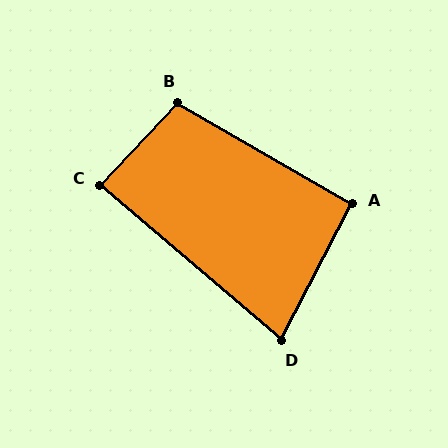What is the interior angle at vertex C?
Approximately 88 degrees (approximately right).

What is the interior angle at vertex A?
Approximately 92 degrees (approximately right).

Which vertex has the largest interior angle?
B, at approximately 103 degrees.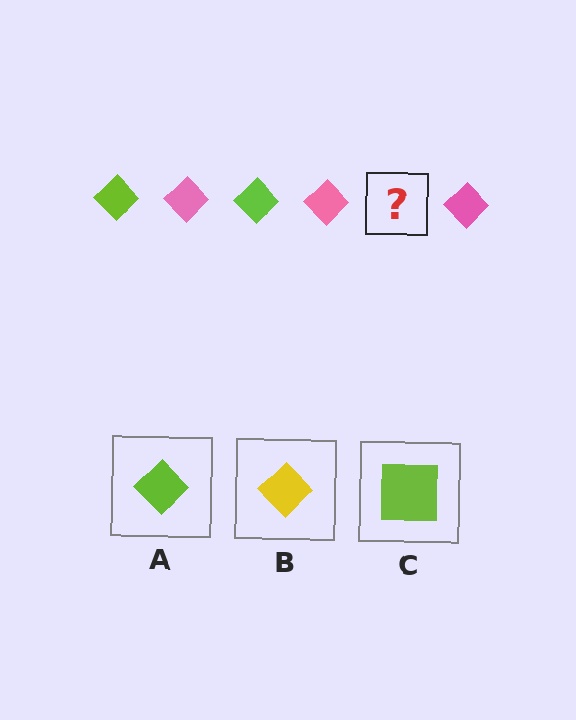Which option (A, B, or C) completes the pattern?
A.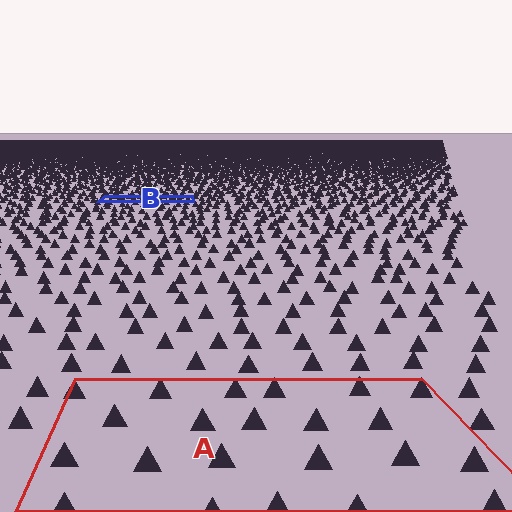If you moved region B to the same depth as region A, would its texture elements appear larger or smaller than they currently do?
They would appear larger. At a closer depth, the same texture elements are projected at a bigger on-screen size.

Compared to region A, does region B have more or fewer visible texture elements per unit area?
Region B has more texture elements per unit area — they are packed more densely because it is farther away.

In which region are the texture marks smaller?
The texture marks are smaller in region B, because it is farther away.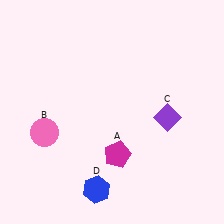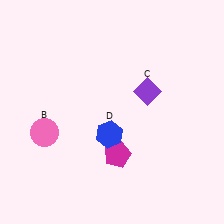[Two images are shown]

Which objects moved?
The objects that moved are: the purple diamond (C), the blue hexagon (D).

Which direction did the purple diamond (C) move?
The purple diamond (C) moved up.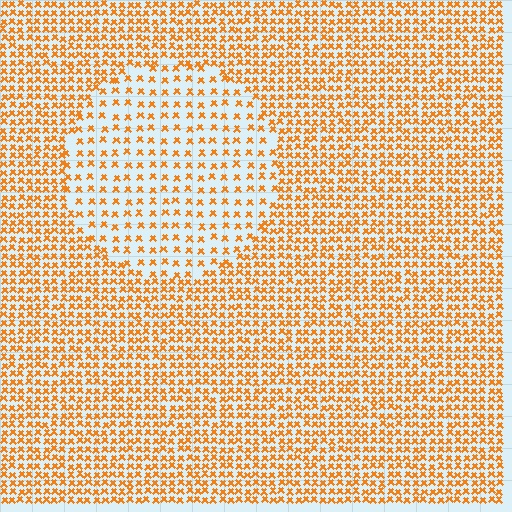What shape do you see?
I see a circle.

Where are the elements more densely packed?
The elements are more densely packed outside the circle boundary.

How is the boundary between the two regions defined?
The boundary is defined by a change in element density (approximately 2.1x ratio). All elements are the same color, size, and shape.